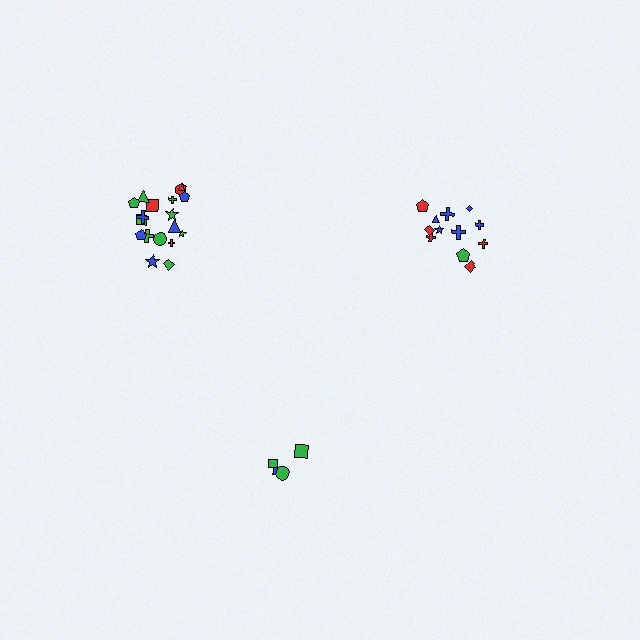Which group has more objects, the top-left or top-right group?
The top-left group.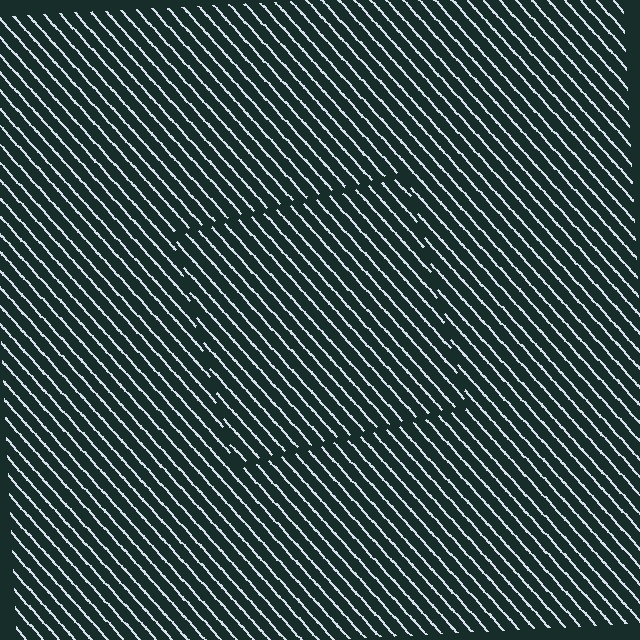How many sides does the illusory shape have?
4 sides — the line-ends trace a square.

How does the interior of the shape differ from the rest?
The interior of the shape contains the same grating, shifted by half a period — the contour is defined by the phase discontinuity where line-ends from the inner and outer gratings abut.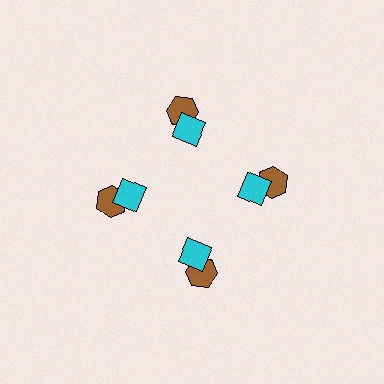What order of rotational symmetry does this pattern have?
This pattern has 4-fold rotational symmetry.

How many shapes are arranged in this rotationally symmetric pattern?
There are 8 shapes, arranged in 4 groups of 2.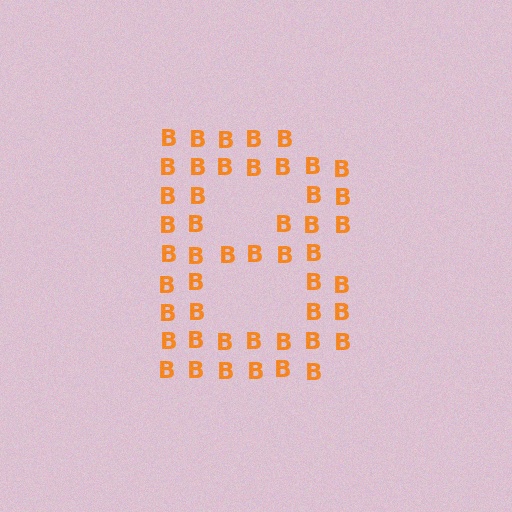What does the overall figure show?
The overall figure shows the letter B.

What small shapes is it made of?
It is made of small letter B's.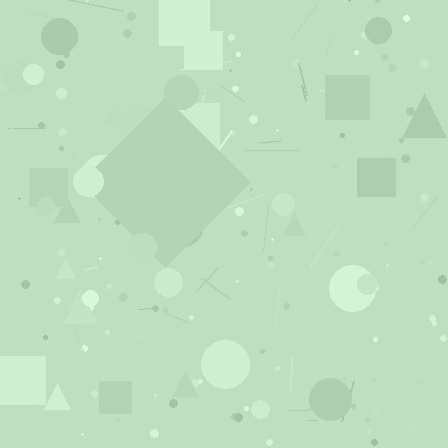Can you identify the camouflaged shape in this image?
The camouflaged shape is a diamond.